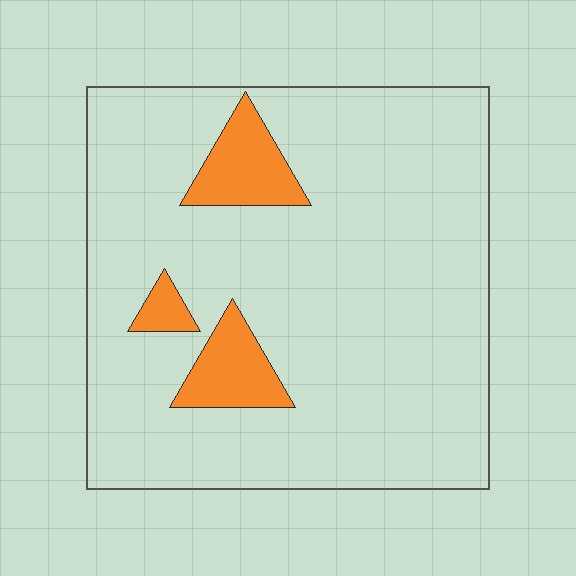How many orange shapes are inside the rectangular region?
3.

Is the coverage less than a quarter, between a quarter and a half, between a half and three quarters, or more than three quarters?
Less than a quarter.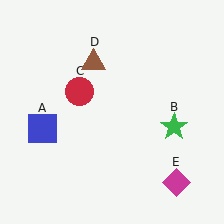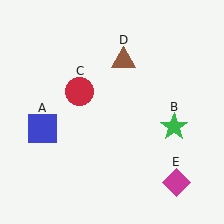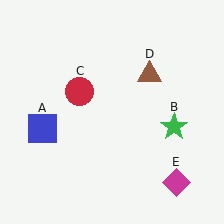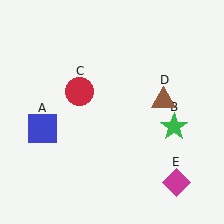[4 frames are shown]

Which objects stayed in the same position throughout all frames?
Blue square (object A) and green star (object B) and red circle (object C) and magenta diamond (object E) remained stationary.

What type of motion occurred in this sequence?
The brown triangle (object D) rotated clockwise around the center of the scene.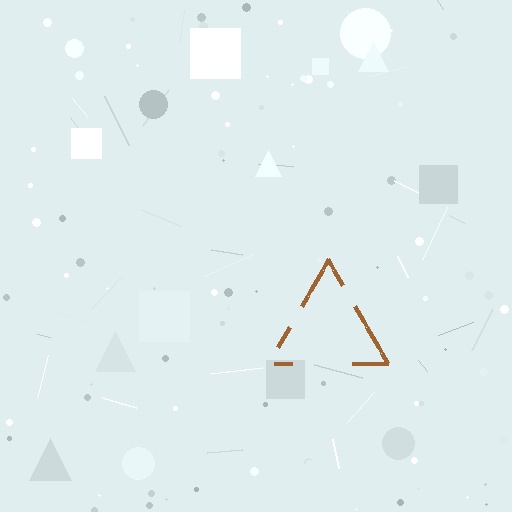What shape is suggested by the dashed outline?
The dashed outline suggests a triangle.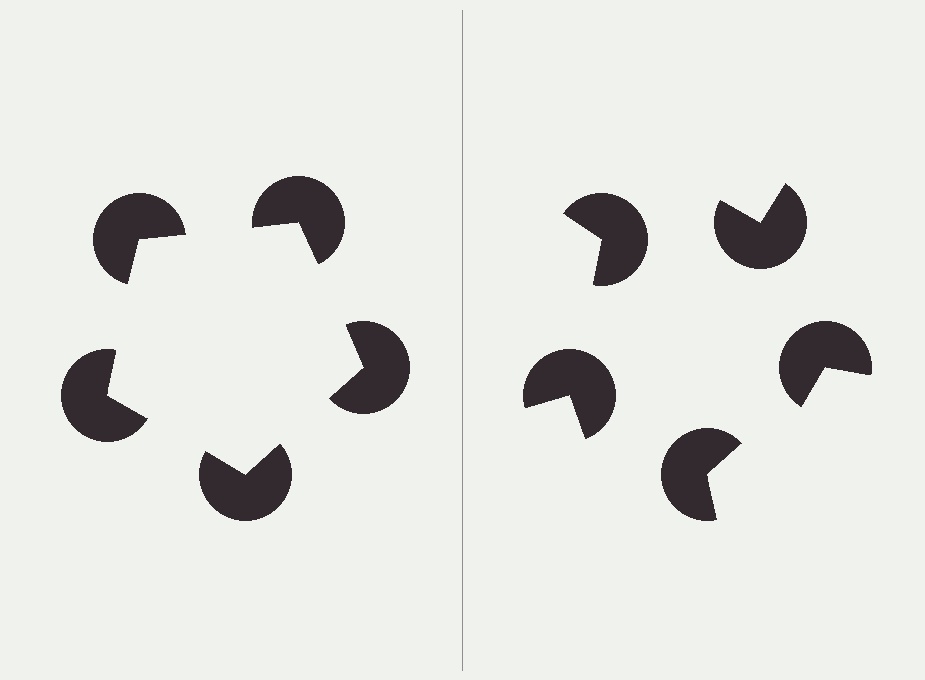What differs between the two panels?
The pac-man discs are positioned identically on both sides; only the wedge orientations differ. On the left they align to a pentagon; on the right they are misaligned.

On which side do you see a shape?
An illusory pentagon appears on the left side. On the right side the wedge cuts are rotated, so no coherent shape forms.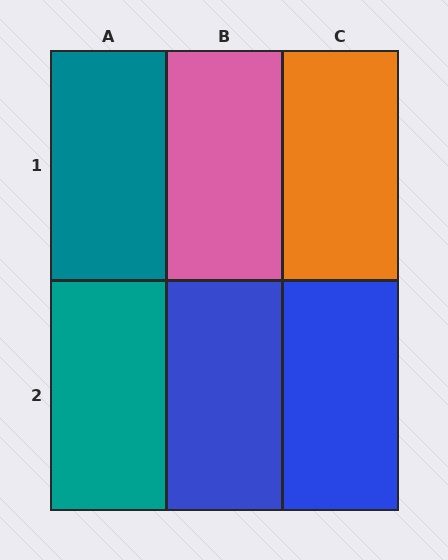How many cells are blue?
2 cells are blue.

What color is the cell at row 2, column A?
Teal.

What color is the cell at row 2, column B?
Blue.